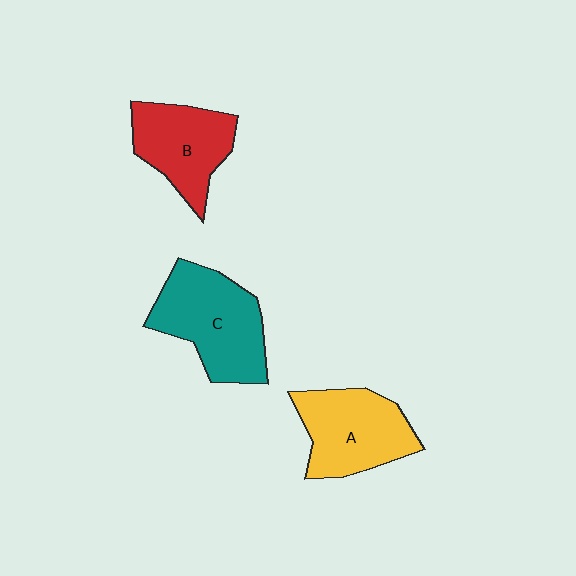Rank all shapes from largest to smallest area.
From largest to smallest: C (teal), A (yellow), B (red).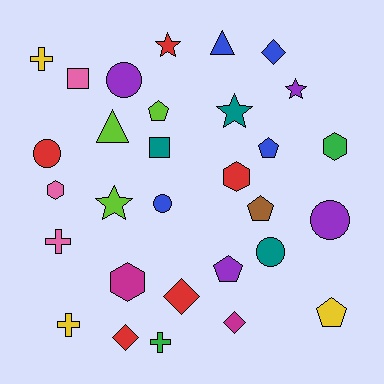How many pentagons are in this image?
There are 5 pentagons.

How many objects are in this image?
There are 30 objects.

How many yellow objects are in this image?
There are 3 yellow objects.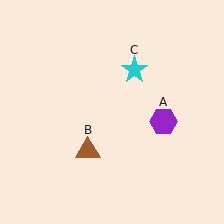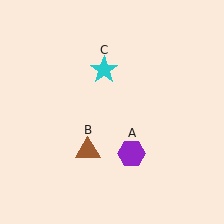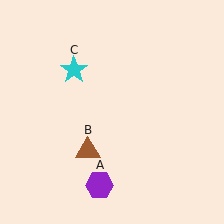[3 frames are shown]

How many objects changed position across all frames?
2 objects changed position: purple hexagon (object A), cyan star (object C).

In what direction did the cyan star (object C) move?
The cyan star (object C) moved left.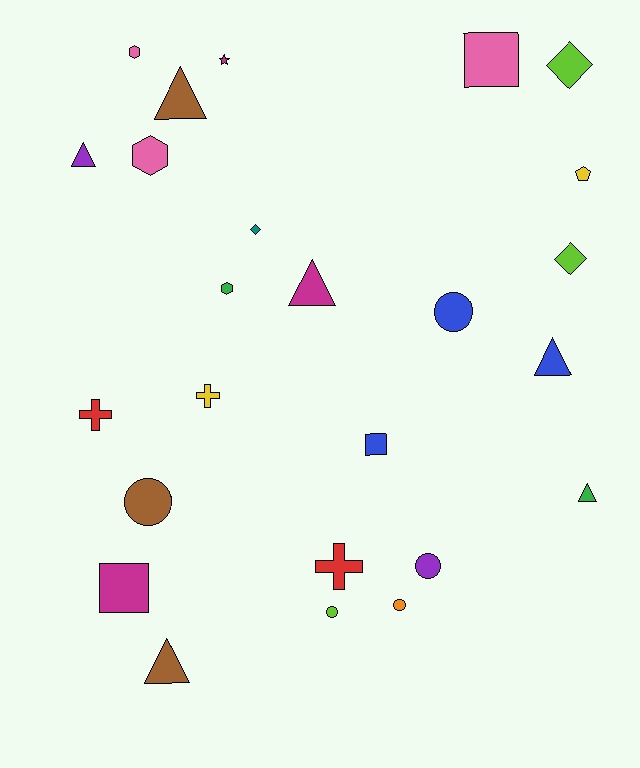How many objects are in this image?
There are 25 objects.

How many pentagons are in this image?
There is 1 pentagon.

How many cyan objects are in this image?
There are no cyan objects.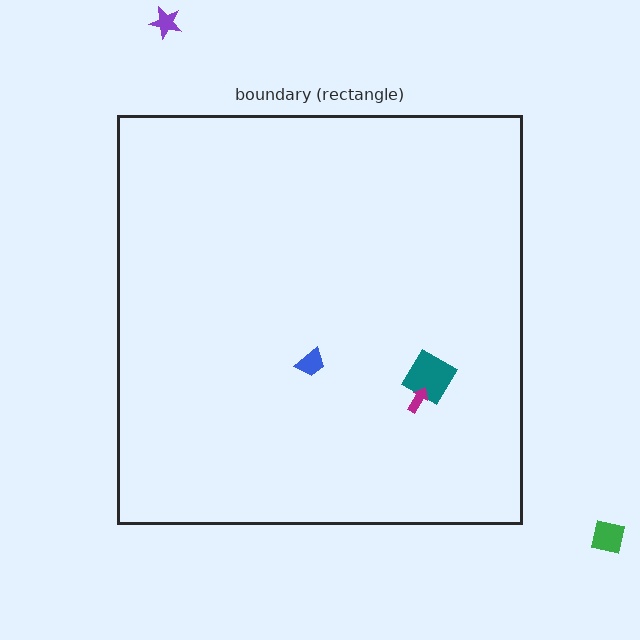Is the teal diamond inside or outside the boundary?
Inside.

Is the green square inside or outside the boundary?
Outside.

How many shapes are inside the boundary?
3 inside, 2 outside.